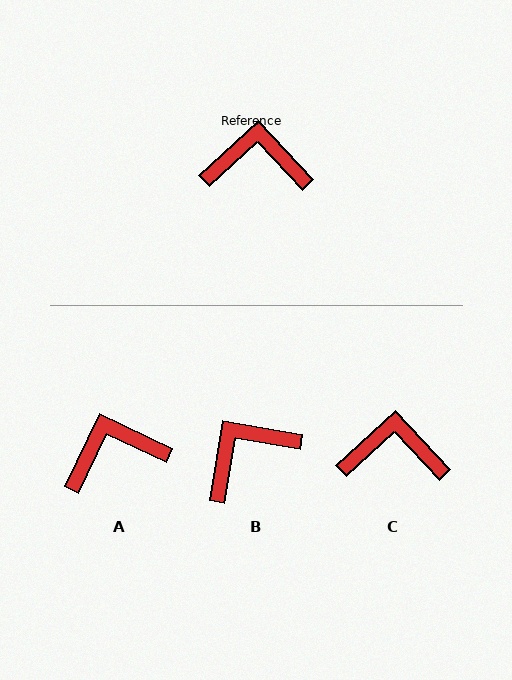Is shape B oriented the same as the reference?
No, it is off by about 38 degrees.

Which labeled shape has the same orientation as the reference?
C.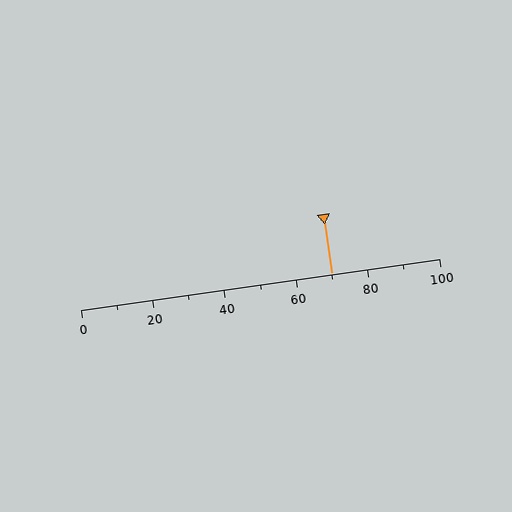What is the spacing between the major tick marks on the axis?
The major ticks are spaced 20 apart.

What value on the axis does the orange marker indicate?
The marker indicates approximately 70.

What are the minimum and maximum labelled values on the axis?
The axis runs from 0 to 100.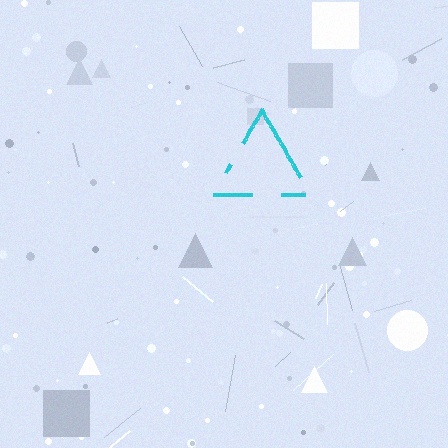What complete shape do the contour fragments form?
The contour fragments form a triangle.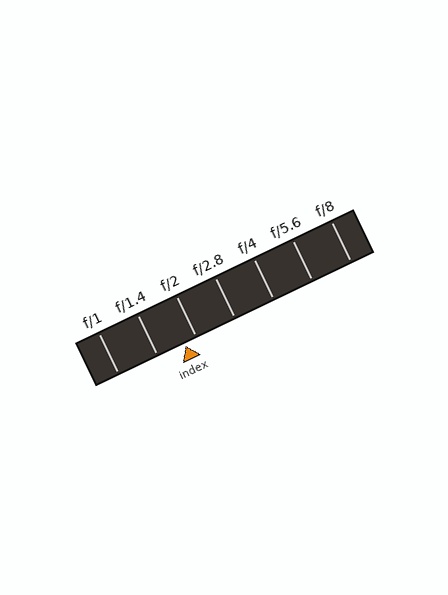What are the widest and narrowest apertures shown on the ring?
The widest aperture shown is f/1 and the narrowest is f/8.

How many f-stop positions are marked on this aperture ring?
There are 7 f-stop positions marked.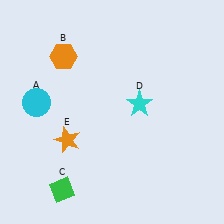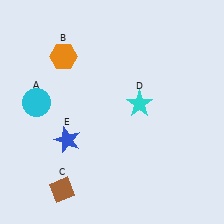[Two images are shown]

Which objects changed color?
C changed from green to brown. E changed from orange to blue.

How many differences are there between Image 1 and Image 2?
There are 2 differences between the two images.